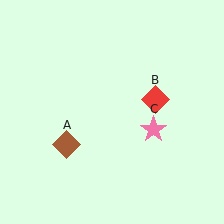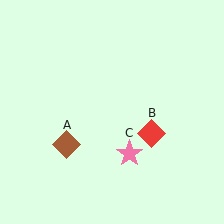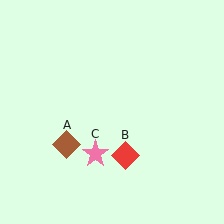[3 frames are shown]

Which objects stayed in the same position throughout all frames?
Brown diamond (object A) remained stationary.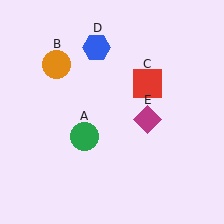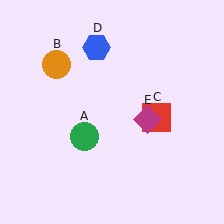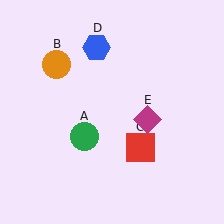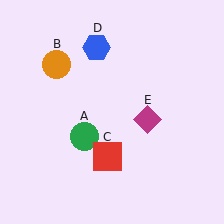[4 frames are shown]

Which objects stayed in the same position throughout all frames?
Green circle (object A) and orange circle (object B) and blue hexagon (object D) and magenta diamond (object E) remained stationary.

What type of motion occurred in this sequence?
The red square (object C) rotated clockwise around the center of the scene.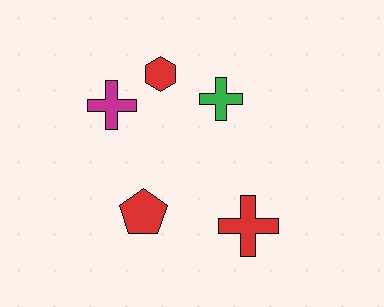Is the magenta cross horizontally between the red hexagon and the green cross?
No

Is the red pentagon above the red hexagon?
No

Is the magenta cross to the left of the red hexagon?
Yes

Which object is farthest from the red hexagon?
The red cross is farthest from the red hexagon.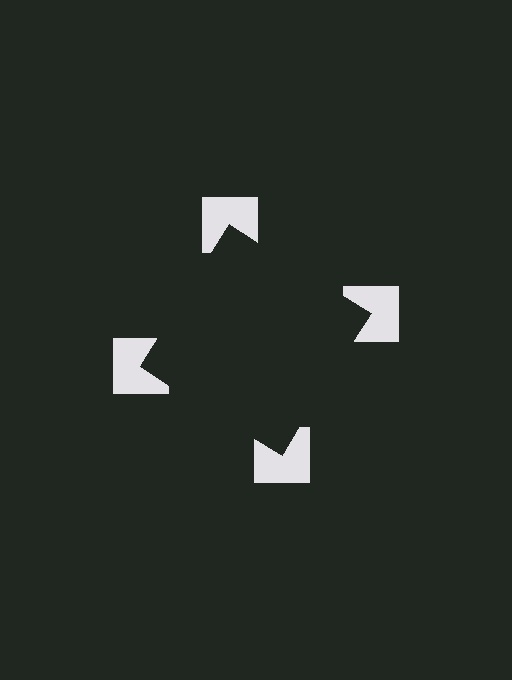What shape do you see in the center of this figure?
An illusory square — its edges are inferred from the aligned wedge cuts in the notched squares, not physically drawn.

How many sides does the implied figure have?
4 sides.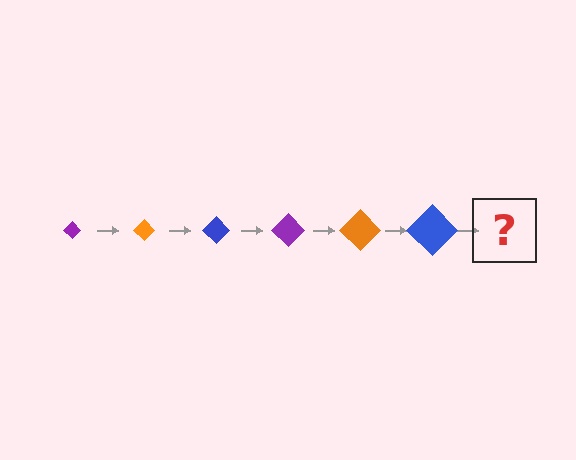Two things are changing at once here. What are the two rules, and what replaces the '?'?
The two rules are that the diamond grows larger each step and the color cycles through purple, orange, and blue. The '?' should be a purple diamond, larger than the previous one.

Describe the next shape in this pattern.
It should be a purple diamond, larger than the previous one.